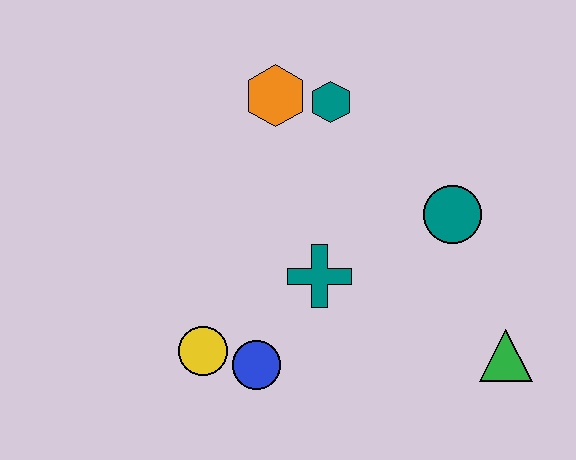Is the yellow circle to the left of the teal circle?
Yes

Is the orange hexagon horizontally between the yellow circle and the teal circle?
Yes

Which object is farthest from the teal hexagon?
The green triangle is farthest from the teal hexagon.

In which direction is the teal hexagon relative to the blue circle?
The teal hexagon is above the blue circle.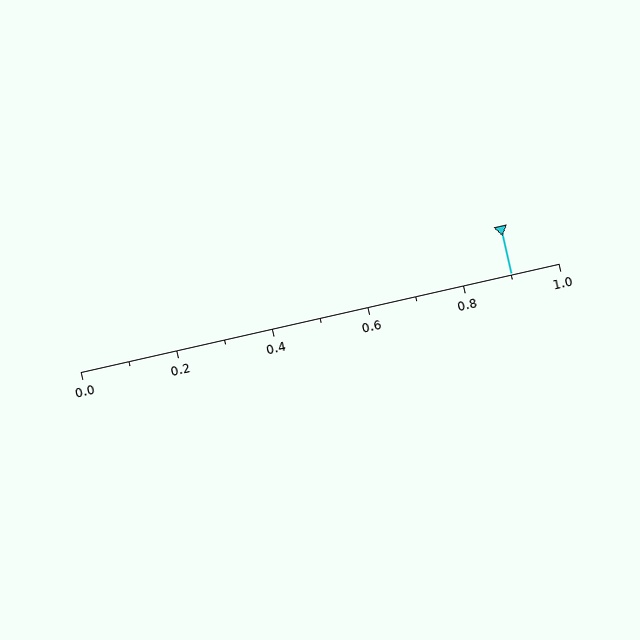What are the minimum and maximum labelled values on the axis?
The axis runs from 0.0 to 1.0.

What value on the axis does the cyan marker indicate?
The marker indicates approximately 0.9.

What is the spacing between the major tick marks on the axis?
The major ticks are spaced 0.2 apart.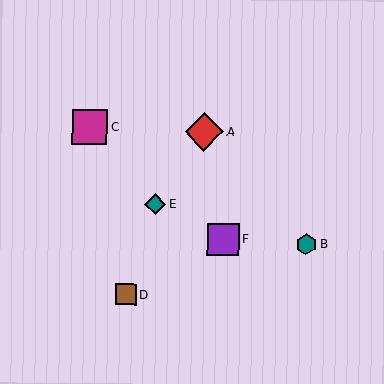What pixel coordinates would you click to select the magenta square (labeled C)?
Click at (90, 127) to select the magenta square C.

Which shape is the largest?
The red diamond (labeled A) is the largest.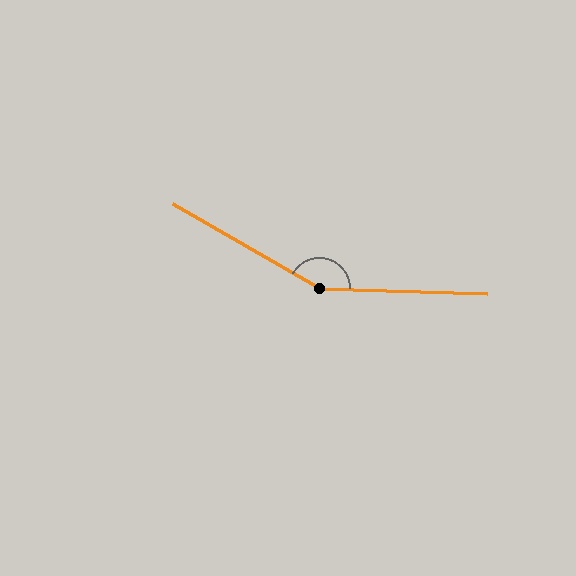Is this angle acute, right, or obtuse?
It is obtuse.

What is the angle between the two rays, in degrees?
Approximately 152 degrees.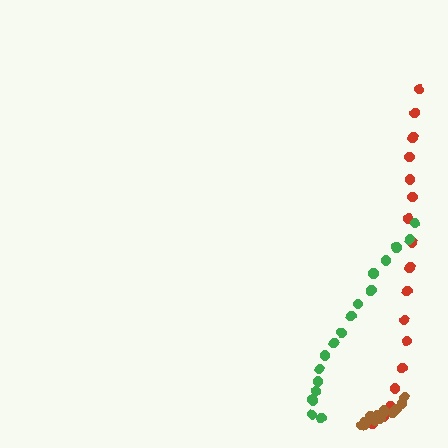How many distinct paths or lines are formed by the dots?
There are 3 distinct paths.